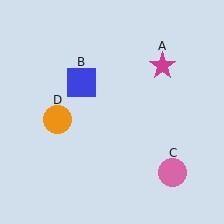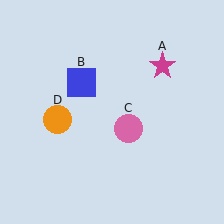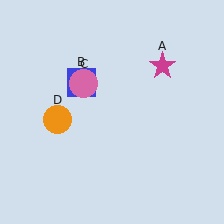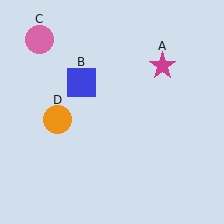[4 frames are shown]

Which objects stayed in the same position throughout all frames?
Magenta star (object A) and blue square (object B) and orange circle (object D) remained stationary.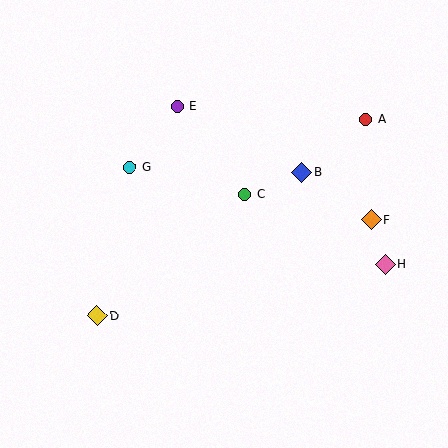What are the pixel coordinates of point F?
Point F is at (371, 220).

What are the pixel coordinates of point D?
Point D is at (97, 315).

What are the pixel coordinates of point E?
Point E is at (177, 107).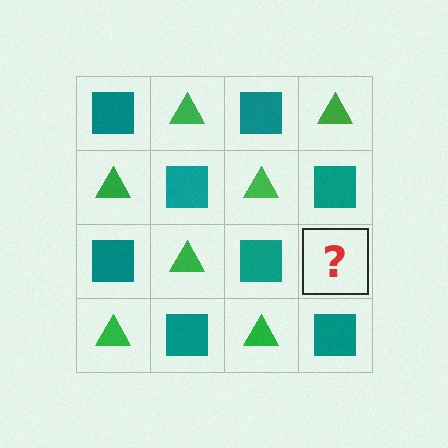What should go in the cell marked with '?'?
The missing cell should contain a green triangle.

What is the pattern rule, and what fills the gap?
The rule is that it alternates teal square and green triangle in a checkerboard pattern. The gap should be filled with a green triangle.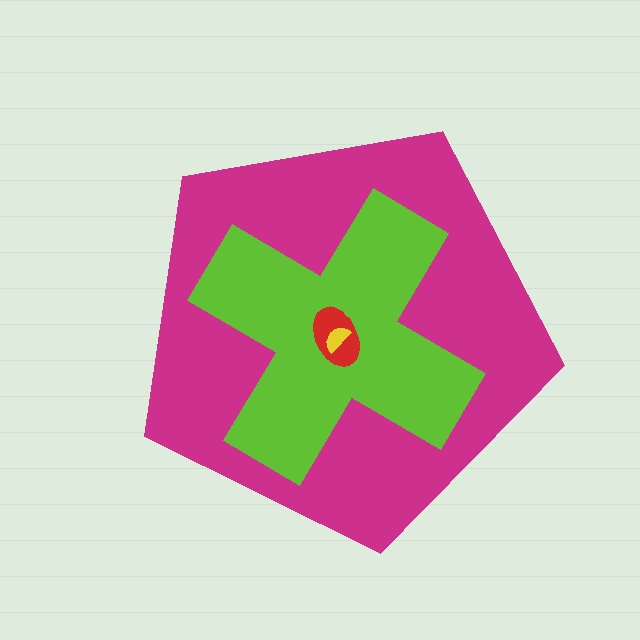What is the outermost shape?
The magenta pentagon.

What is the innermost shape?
The yellow semicircle.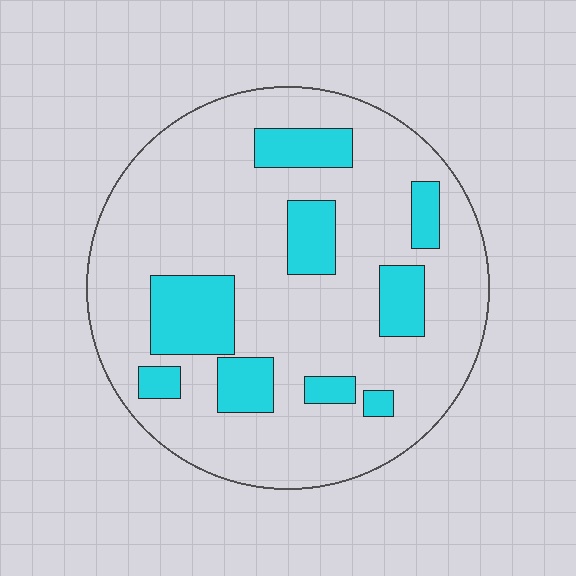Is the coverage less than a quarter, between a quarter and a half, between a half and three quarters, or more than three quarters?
Less than a quarter.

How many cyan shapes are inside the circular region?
9.